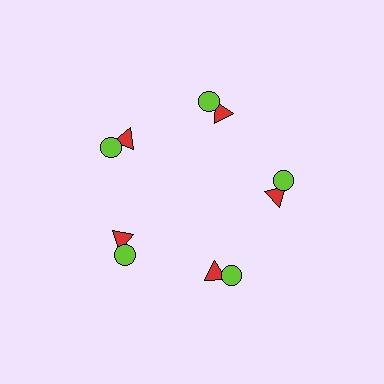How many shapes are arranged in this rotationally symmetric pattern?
There are 10 shapes, arranged in 5 groups of 2.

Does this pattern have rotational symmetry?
Yes, this pattern has 5-fold rotational symmetry. It looks the same after rotating 72 degrees around the center.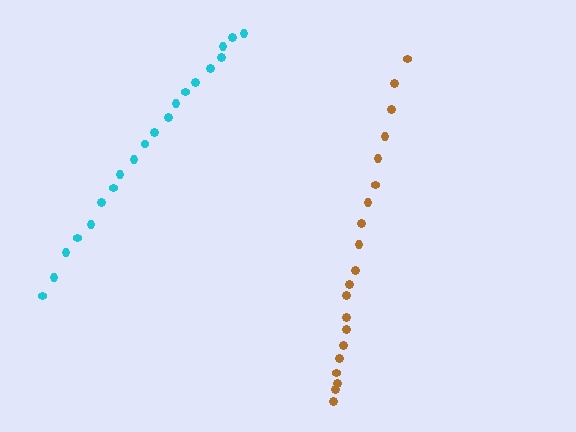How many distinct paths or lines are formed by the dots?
There are 2 distinct paths.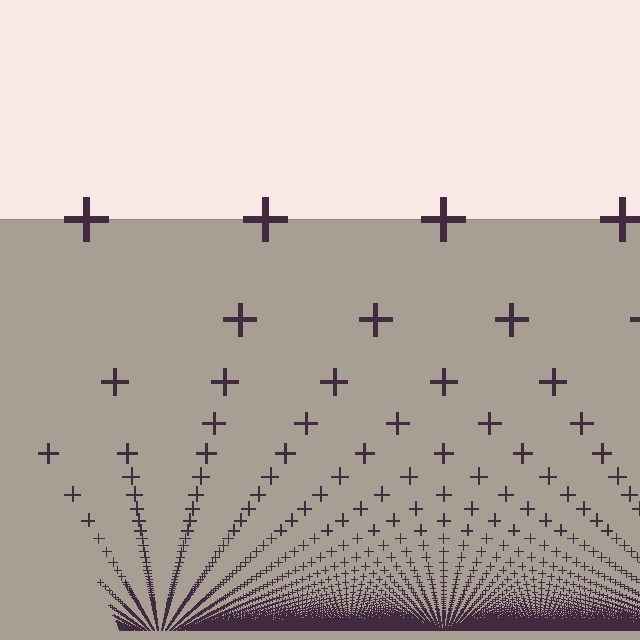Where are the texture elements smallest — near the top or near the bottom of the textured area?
Near the bottom.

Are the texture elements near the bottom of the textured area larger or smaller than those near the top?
Smaller. The gradient is inverted — elements near the bottom are smaller and denser.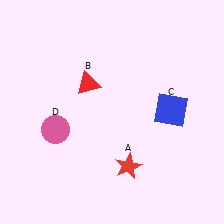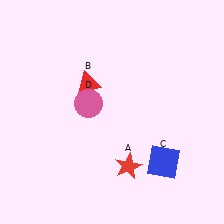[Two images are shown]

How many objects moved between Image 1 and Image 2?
2 objects moved between the two images.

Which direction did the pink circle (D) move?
The pink circle (D) moved right.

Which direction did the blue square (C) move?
The blue square (C) moved down.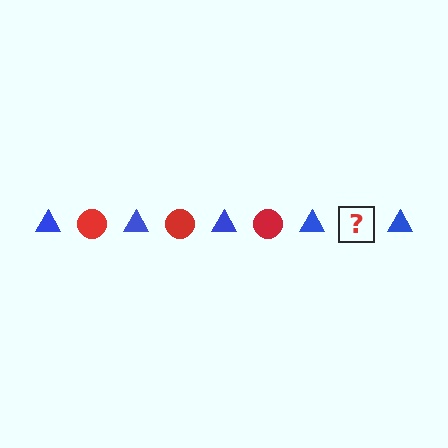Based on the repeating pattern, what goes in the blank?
The blank should be a red circle.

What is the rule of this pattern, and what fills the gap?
The rule is that the pattern alternates between blue triangle and red circle. The gap should be filled with a red circle.